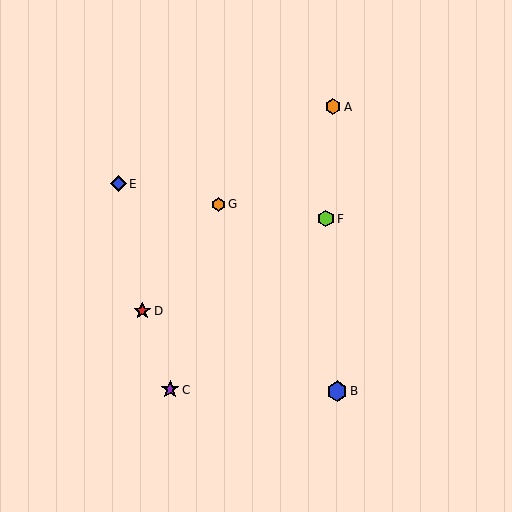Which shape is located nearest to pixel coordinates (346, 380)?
The blue hexagon (labeled B) at (337, 391) is nearest to that location.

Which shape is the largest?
The blue hexagon (labeled B) is the largest.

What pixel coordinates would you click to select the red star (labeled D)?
Click at (142, 311) to select the red star D.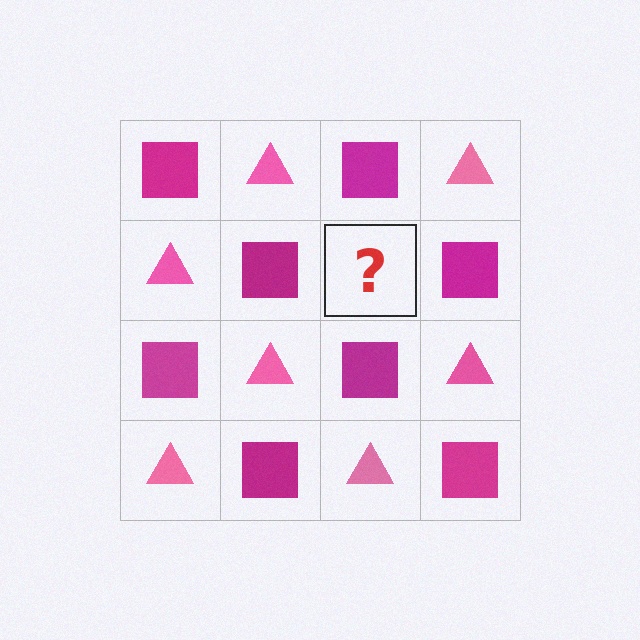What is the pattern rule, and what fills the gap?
The rule is that it alternates magenta square and pink triangle in a checkerboard pattern. The gap should be filled with a pink triangle.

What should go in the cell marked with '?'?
The missing cell should contain a pink triangle.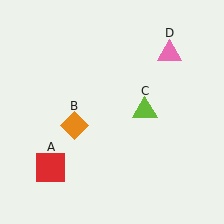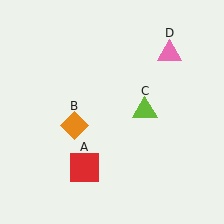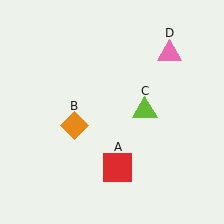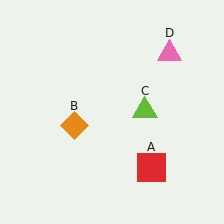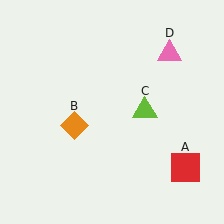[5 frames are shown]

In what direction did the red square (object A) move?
The red square (object A) moved right.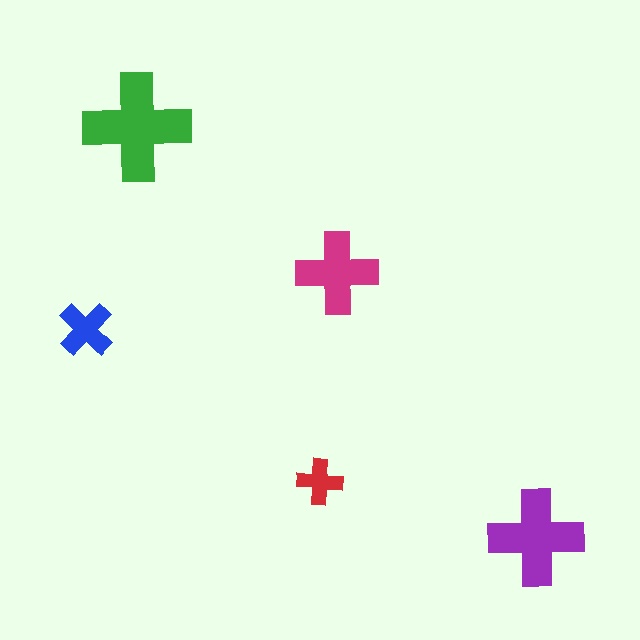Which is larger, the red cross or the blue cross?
The blue one.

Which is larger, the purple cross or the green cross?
The green one.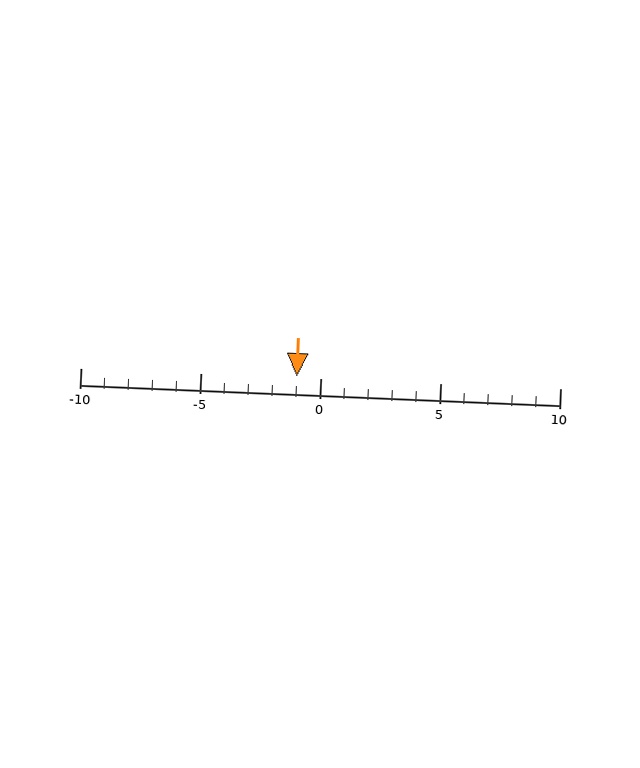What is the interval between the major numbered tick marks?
The major tick marks are spaced 5 units apart.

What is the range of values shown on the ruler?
The ruler shows values from -10 to 10.